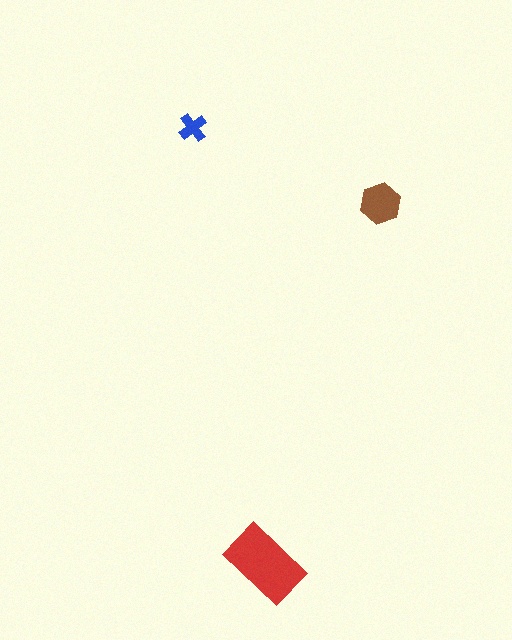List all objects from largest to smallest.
The red rectangle, the brown hexagon, the blue cross.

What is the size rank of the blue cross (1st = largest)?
3rd.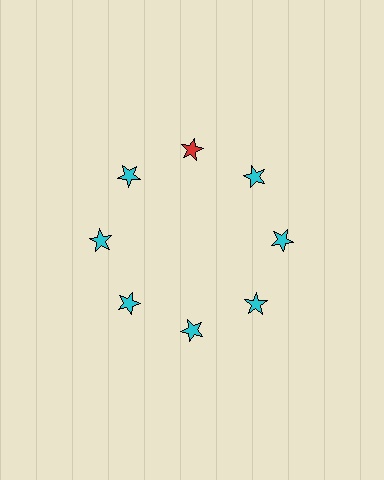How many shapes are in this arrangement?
There are 8 shapes arranged in a ring pattern.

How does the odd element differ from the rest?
It has a different color: red instead of cyan.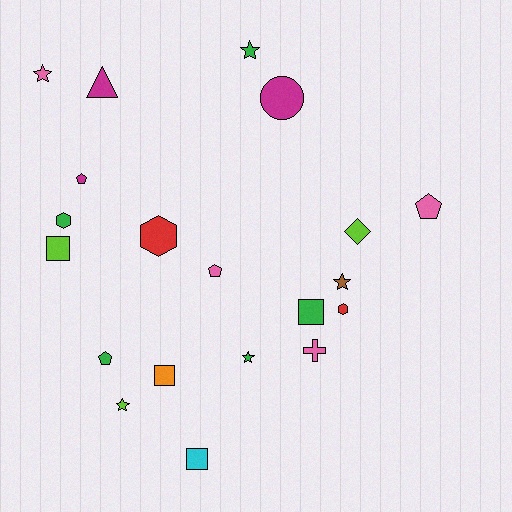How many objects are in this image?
There are 20 objects.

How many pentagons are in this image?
There are 4 pentagons.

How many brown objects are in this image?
There is 1 brown object.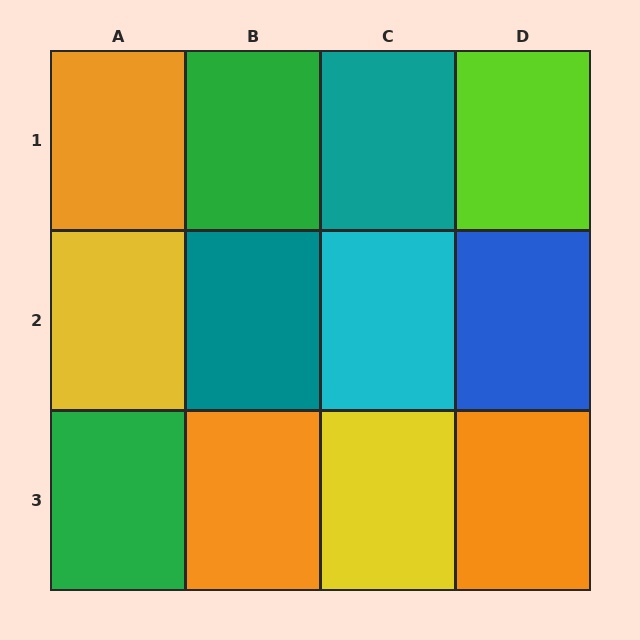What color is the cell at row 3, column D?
Orange.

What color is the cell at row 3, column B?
Orange.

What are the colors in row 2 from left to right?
Yellow, teal, cyan, blue.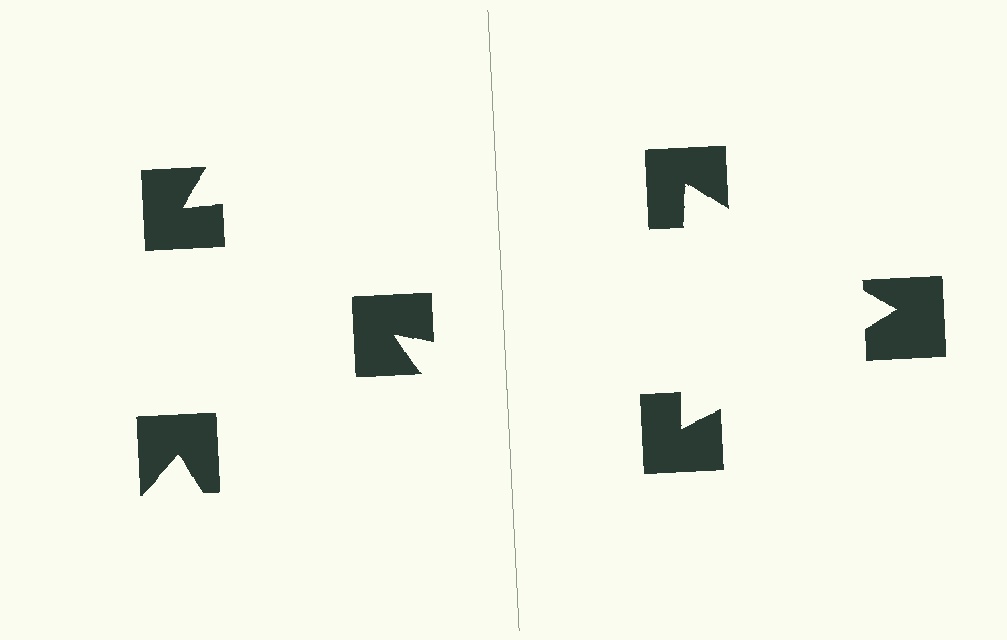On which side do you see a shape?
An illusory triangle appears on the right side. On the left side the wedge cuts are rotated, so no coherent shape forms.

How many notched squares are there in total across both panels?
6 — 3 on each side.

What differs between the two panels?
The notched squares are positioned identically on both sides; only the wedge orientations differ. On the right they align to a triangle; on the left they are misaligned.